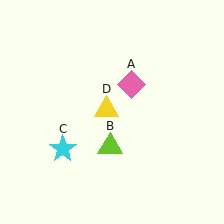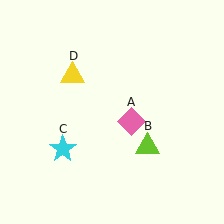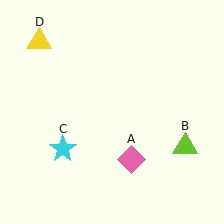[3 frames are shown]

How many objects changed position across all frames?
3 objects changed position: pink diamond (object A), lime triangle (object B), yellow triangle (object D).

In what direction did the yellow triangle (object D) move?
The yellow triangle (object D) moved up and to the left.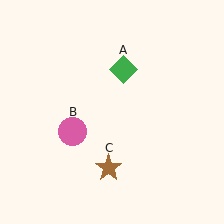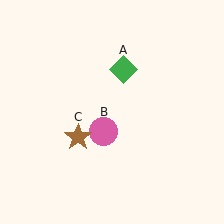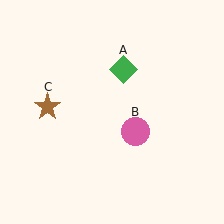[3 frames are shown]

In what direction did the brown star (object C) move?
The brown star (object C) moved up and to the left.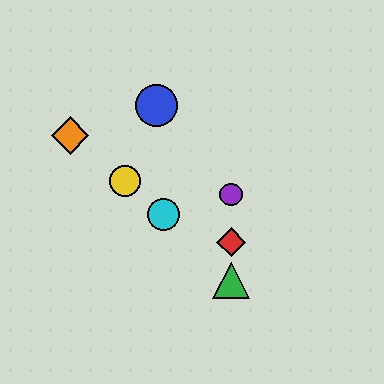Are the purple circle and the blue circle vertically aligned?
No, the purple circle is at x≈231 and the blue circle is at x≈157.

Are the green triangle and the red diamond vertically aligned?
Yes, both are at x≈231.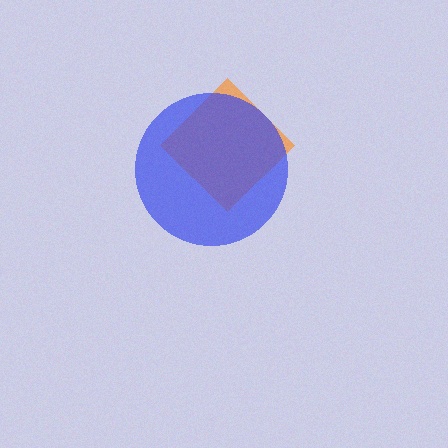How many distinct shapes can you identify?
There are 2 distinct shapes: an orange diamond, a blue circle.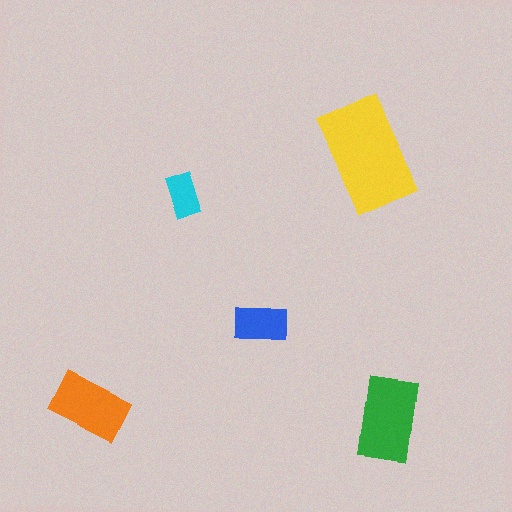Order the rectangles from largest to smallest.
the yellow one, the green one, the orange one, the blue one, the cyan one.